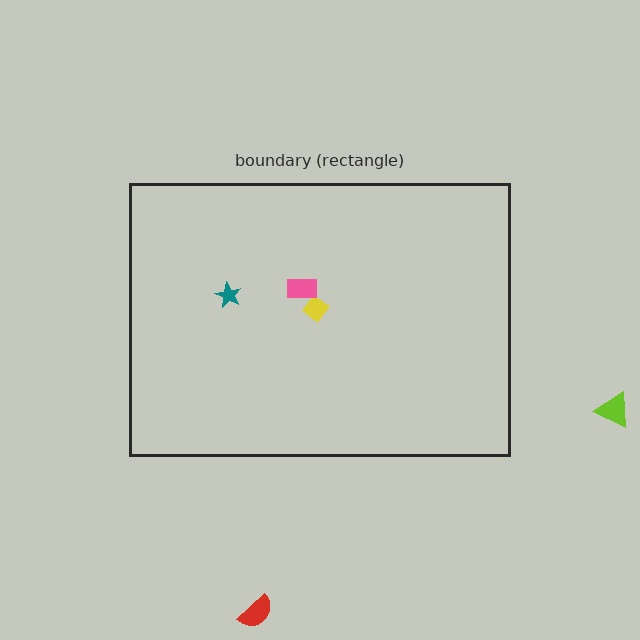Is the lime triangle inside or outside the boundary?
Outside.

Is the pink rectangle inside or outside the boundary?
Inside.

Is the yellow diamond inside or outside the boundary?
Inside.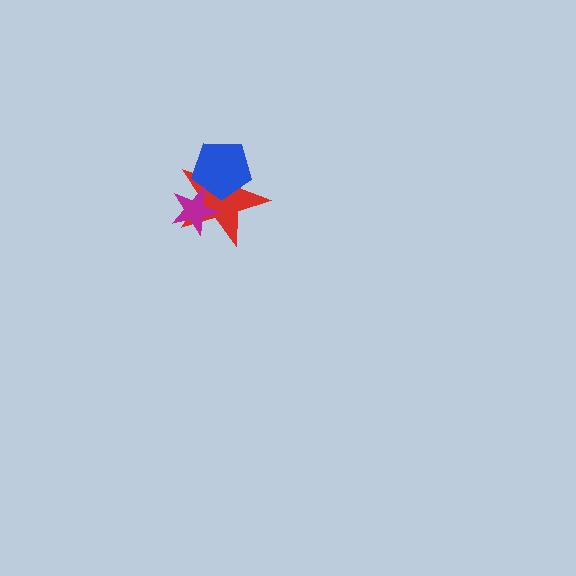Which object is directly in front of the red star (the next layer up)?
The blue pentagon is directly in front of the red star.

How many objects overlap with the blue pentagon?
2 objects overlap with the blue pentagon.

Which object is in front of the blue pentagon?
The magenta star is in front of the blue pentagon.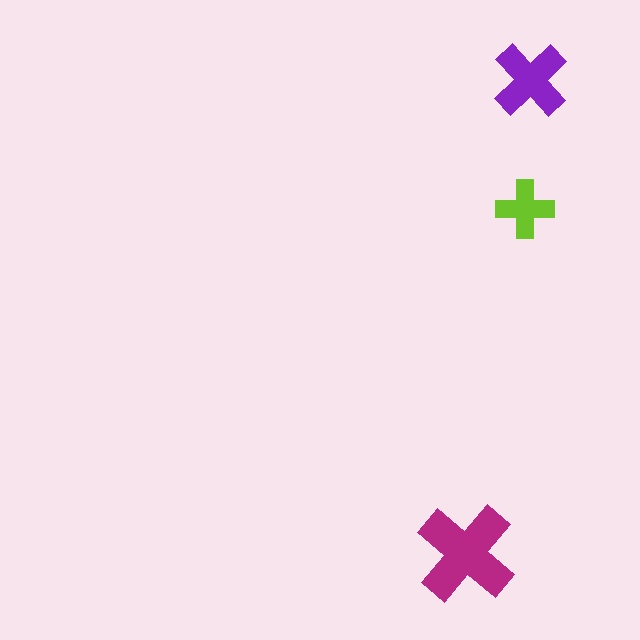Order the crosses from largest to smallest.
the magenta one, the purple one, the lime one.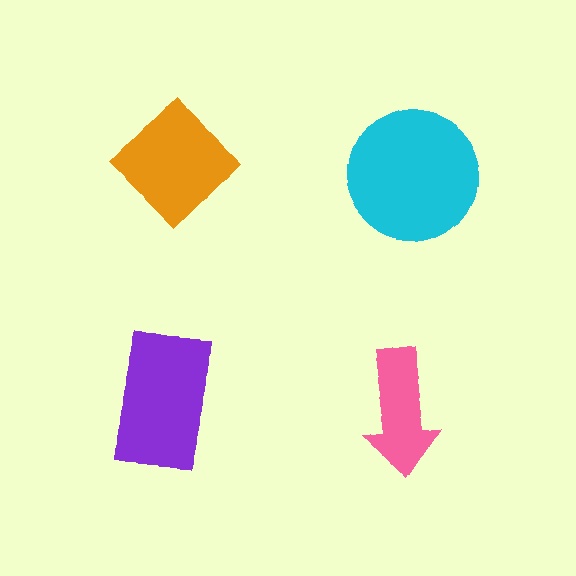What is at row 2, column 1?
A purple rectangle.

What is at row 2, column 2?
A pink arrow.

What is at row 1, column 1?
An orange diamond.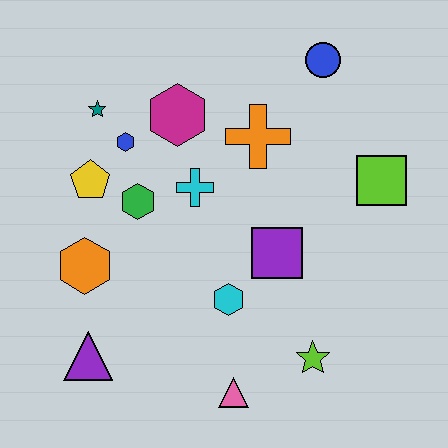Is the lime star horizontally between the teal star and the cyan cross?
No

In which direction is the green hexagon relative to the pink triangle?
The green hexagon is above the pink triangle.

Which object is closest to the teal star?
The blue hexagon is closest to the teal star.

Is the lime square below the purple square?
No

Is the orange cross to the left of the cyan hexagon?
No